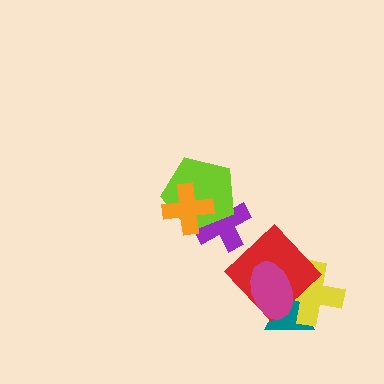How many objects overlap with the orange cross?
2 objects overlap with the orange cross.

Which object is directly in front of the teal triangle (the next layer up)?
The yellow cross is directly in front of the teal triangle.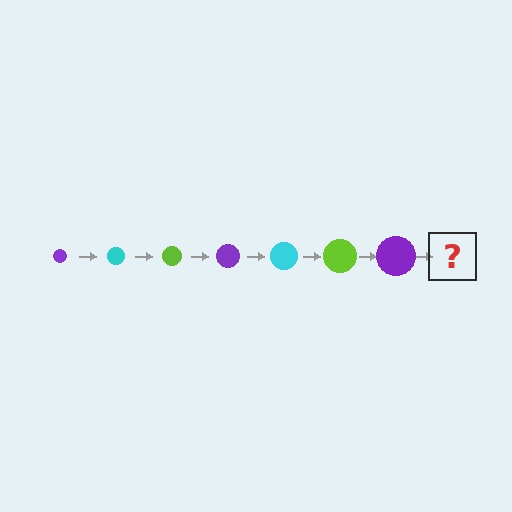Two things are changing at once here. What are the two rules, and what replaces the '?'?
The two rules are that the circle grows larger each step and the color cycles through purple, cyan, and lime. The '?' should be a cyan circle, larger than the previous one.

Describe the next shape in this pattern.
It should be a cyan circle, larger than the previous one.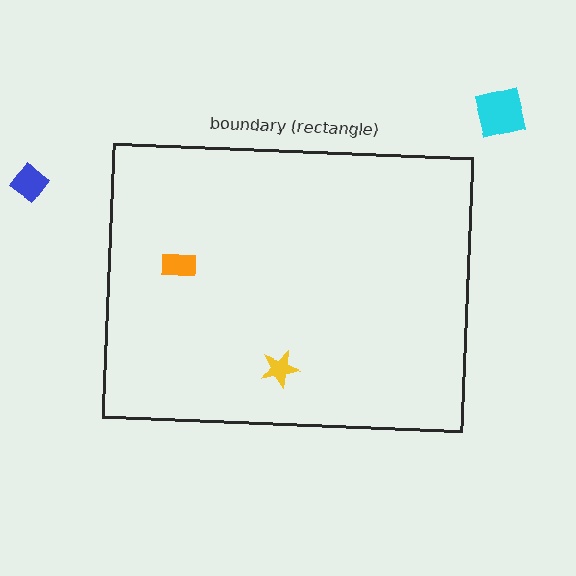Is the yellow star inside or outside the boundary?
Inside.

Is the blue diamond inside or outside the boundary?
Outside.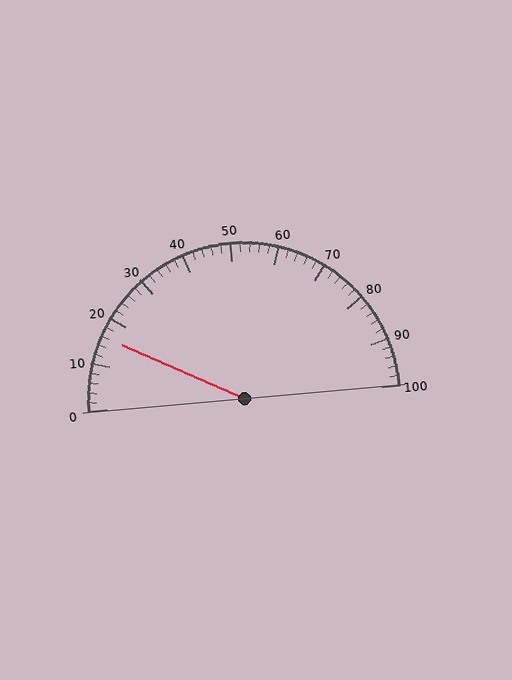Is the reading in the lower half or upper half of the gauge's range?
The reading is in the lower half of the range (0 to 100).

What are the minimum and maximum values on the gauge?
The gauge ranges from 0 to 100.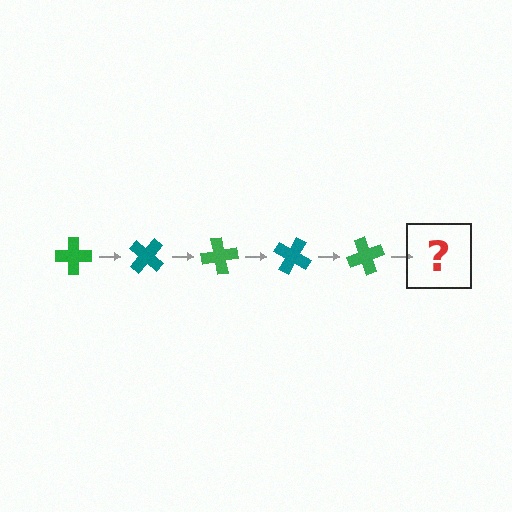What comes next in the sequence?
The next element should be a teal cross, rotated 200 degrees from the start.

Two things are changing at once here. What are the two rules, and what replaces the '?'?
The two rules are that it rotates 40 degrees each step and the color cycles through green and teal. The '?' should be a teal cross, rotated 200 degrees from the start.